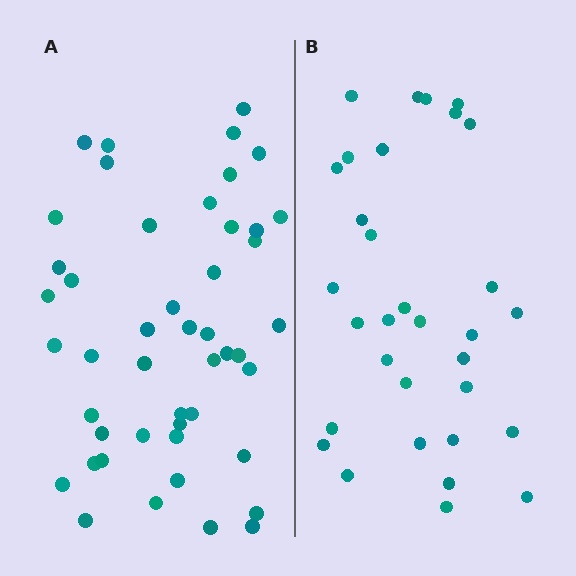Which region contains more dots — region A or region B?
Region A (the left region) has more dots.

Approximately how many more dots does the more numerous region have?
Region A has approximately 15 more dots than region B.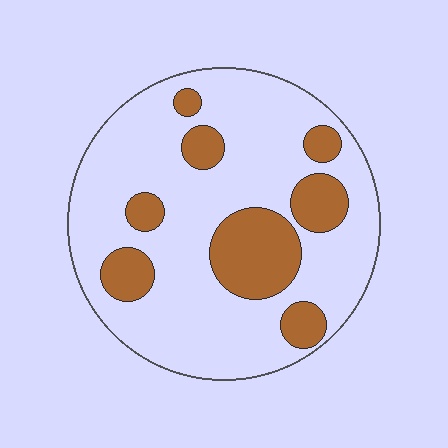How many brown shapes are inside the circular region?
8.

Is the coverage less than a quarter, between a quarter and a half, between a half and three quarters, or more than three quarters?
Less than a quarter.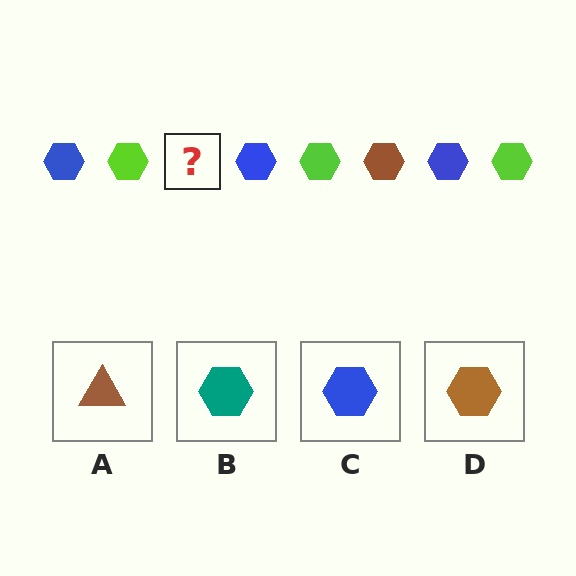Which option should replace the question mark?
Option D.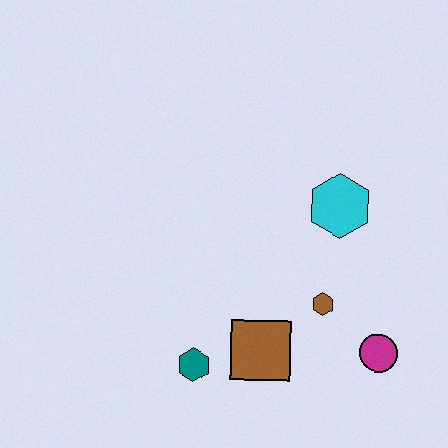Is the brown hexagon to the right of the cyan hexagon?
No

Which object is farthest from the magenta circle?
The teal hexagon is farthest from the magenta circle.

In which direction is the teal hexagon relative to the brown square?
The teal hexagon is to the left of the brown square.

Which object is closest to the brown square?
The teal hexagon is closest to the brown square.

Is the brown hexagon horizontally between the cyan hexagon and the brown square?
Yes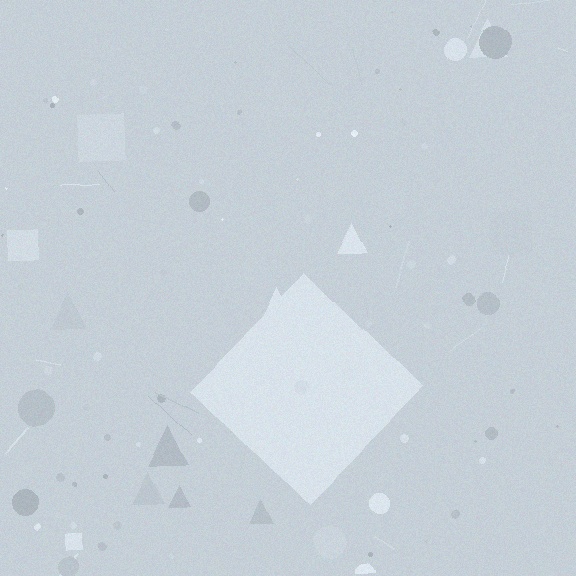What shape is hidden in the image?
A diamond is hidden in the image.